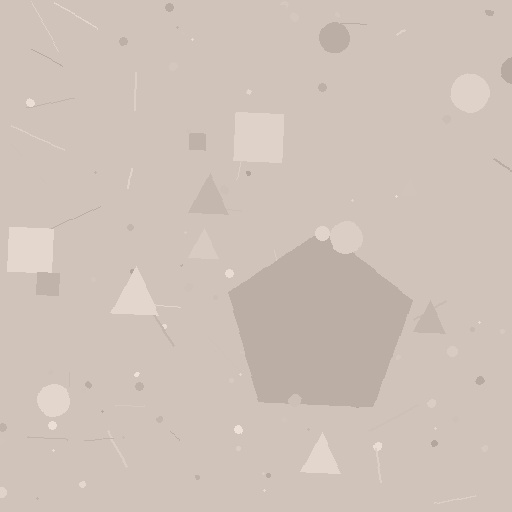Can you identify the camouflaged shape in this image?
The camouflaged shape is a pentagon.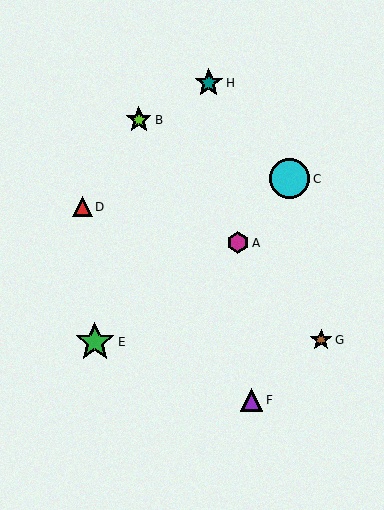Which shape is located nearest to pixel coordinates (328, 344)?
The brown star (labeled G) at (321, 340) is nearest to that location.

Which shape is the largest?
The cyan circle (labeled C) is the largest.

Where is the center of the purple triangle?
The center of the purple triangle is at (252, 400).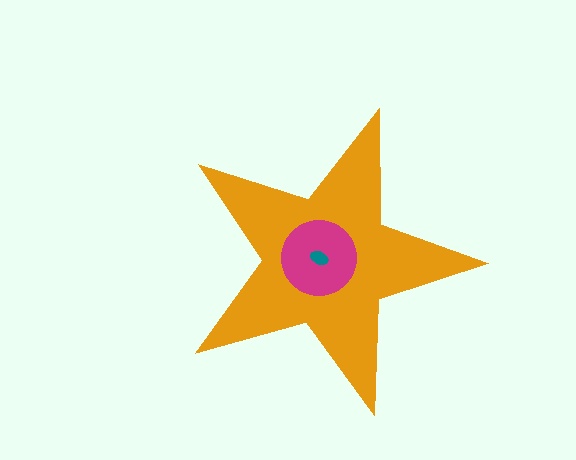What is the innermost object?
The teal ellipse.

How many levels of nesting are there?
3.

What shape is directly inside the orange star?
The magenta circle.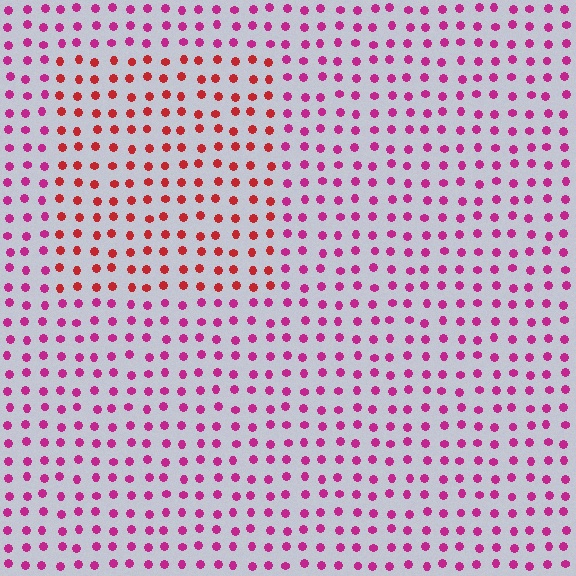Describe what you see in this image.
The image is filled with small magenta elements in a uniform arrangement. A rectangle-shaped region is visible where the elements are tinted to a slightly different hue, forming a subtle color boundary.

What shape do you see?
I see a rectangle.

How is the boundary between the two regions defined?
The boundary is defined purely by a slight shift in hue (about 37 degrees). Spacing, size, and orientation are identical on both sides.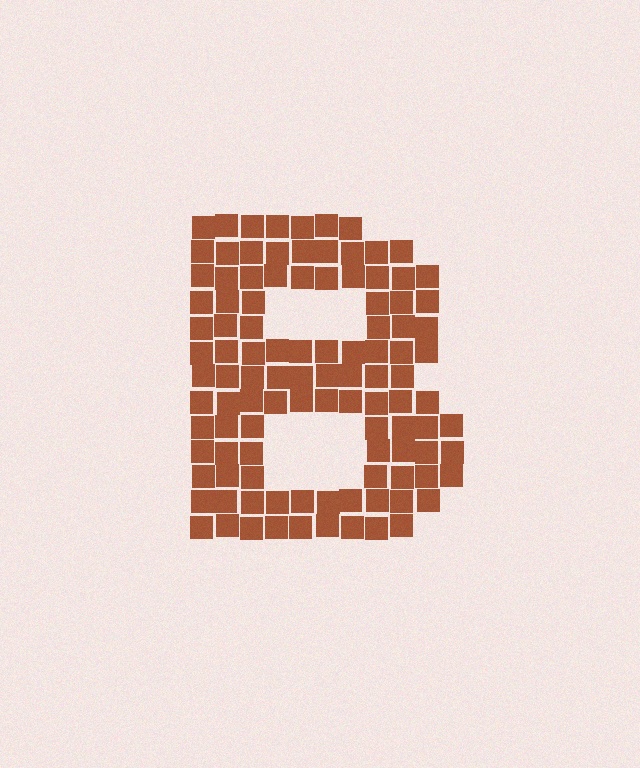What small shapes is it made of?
It is made of small squares.